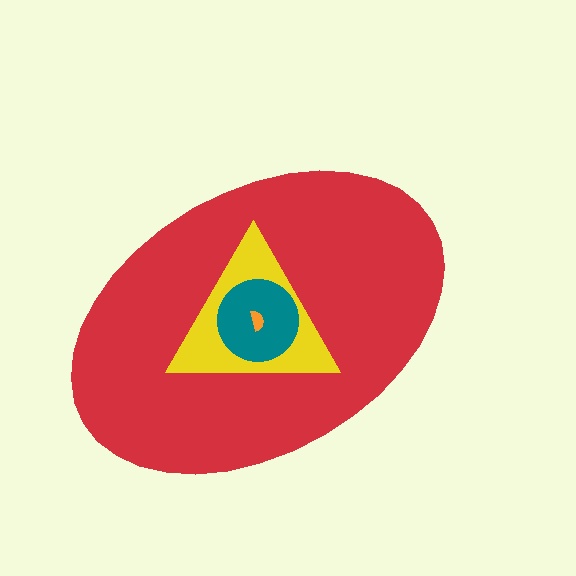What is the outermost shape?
The red ellipse.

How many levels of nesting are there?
4.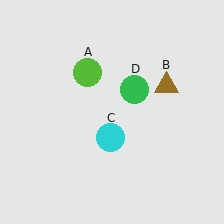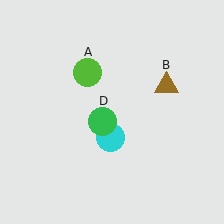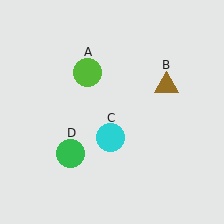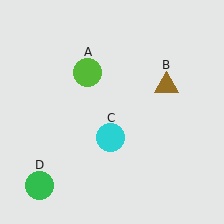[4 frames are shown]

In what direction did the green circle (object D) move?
The green circle (object D) moved down and to the left.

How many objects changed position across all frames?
1 object changed position: green circle (object D).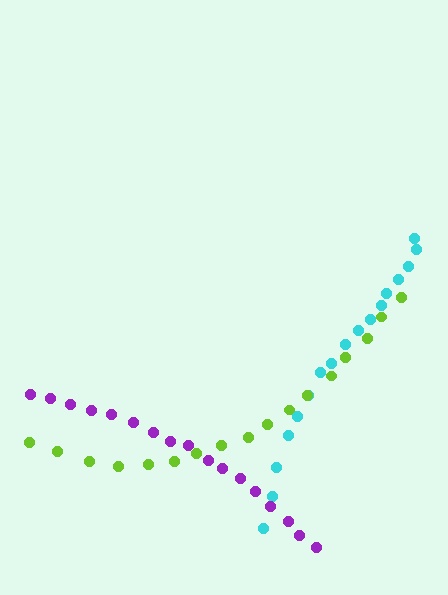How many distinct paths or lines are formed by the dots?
There are 3 distinct paths.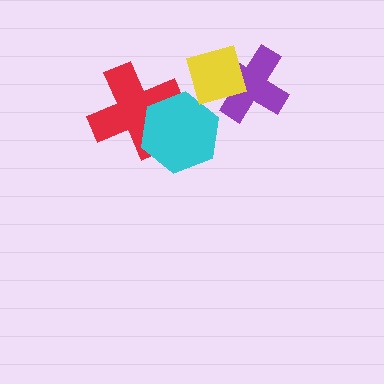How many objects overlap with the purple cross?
1 object overlaps with the purple cross.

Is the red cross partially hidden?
Yes, it is partially covered by another shape.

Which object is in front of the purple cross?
The yellow diamond is in front of the purple cross.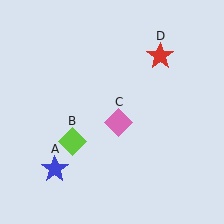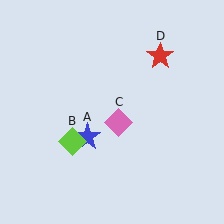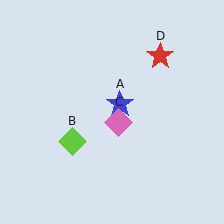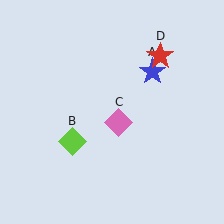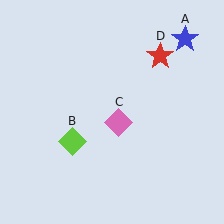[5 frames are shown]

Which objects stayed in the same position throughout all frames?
Lime diamond (object B) and pink diamond (object C) and red star (object D) remained stationary.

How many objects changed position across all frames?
1 object changed position: blue star (object A).